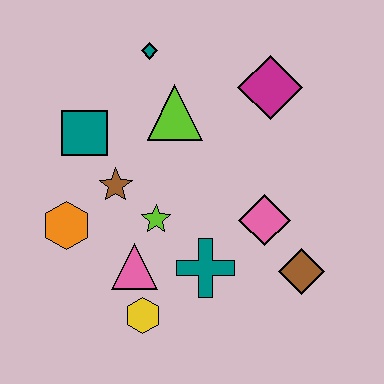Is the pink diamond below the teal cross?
No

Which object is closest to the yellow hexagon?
The pink triangle is closest to the yellow hexagon.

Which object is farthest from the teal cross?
The teal diamond is farthest from the teal cross.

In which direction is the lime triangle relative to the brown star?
The lime triangle is above the brown star.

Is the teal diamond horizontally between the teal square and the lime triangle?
Yes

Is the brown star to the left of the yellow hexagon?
Yes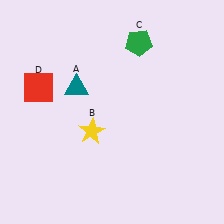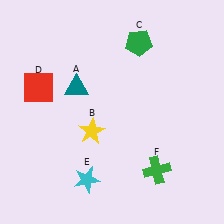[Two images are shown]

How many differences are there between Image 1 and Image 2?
There are 2 differences between the two images.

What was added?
A cyan star (E), a green cross (F) were added in Image 2.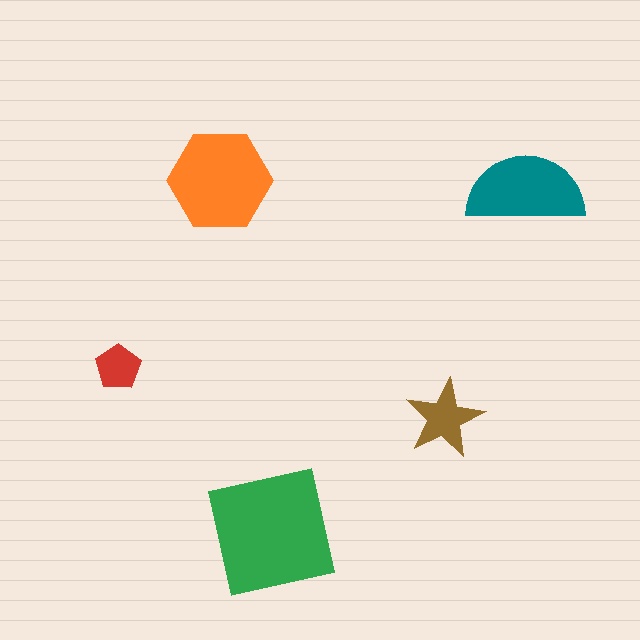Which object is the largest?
The green square.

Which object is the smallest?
The red pentagon.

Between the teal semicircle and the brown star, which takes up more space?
The teal semicircle.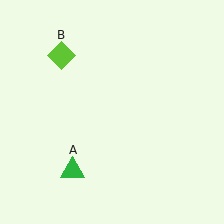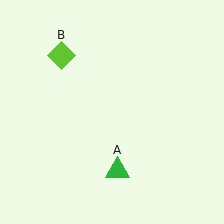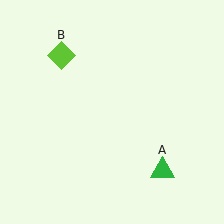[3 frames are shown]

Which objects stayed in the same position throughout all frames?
Lime diamond (object B) remained stationary.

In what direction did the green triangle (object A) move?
The green triangle (object A) moved right.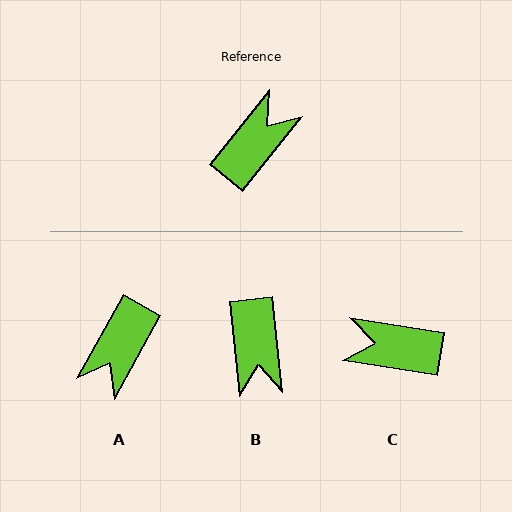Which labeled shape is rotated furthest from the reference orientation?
A, about 170 degrees away.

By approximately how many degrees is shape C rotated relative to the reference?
Approximately 120 degrees counter-clockwise.